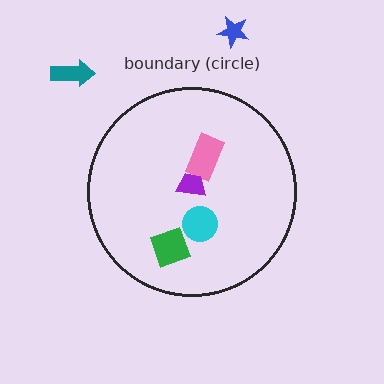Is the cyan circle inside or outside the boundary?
Inside.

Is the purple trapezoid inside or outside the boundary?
Inside.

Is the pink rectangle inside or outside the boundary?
Inside.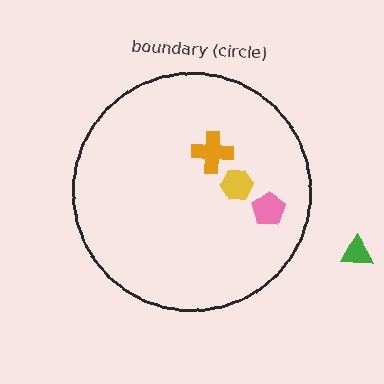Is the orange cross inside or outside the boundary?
Inside.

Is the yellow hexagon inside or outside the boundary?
Inside.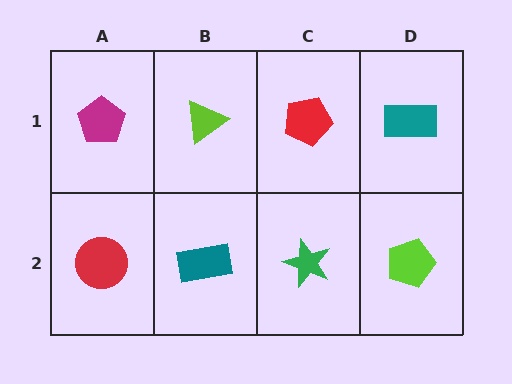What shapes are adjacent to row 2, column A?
A magenta pentagon (row 1, column A), a teal rectangle (row 2, column B).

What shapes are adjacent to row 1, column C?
A green star (row 2, column C), a lime triangle (row 1, column B), a teal rectangle (row 1, column D).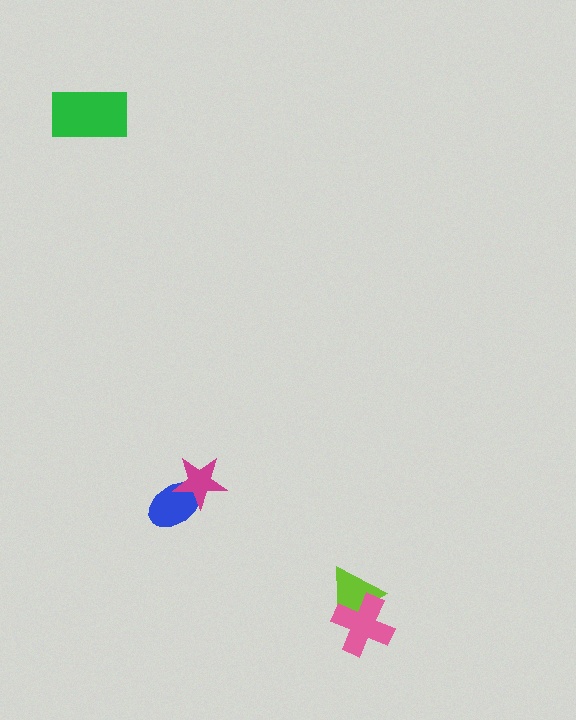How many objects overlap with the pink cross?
1 object overlaps with the pink cross.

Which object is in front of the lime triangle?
The pink cross is in front of the lime triangle.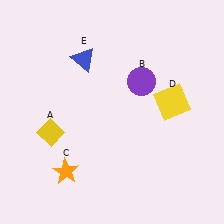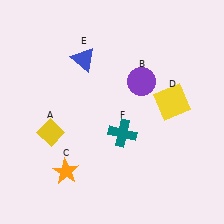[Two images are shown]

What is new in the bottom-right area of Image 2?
A teal cross (F) was added in the bottom-right area of Image 2.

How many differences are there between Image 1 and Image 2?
There is 1 difference between the two images.